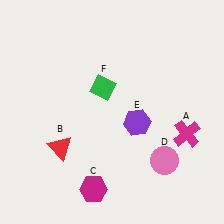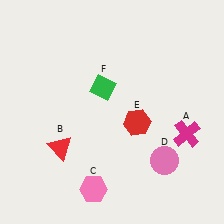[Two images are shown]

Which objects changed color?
C changed from magenta to pink. E changed from purple to red.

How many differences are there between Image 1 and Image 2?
There are 2 differences between the two images.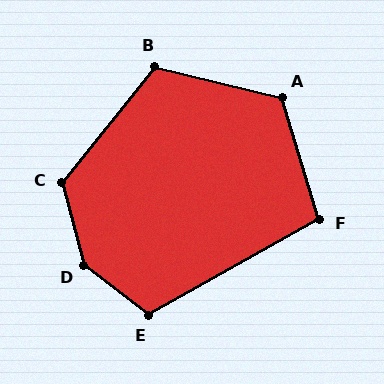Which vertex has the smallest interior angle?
F, at approximately 102 degrees.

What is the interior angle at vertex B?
Approximately 115 degrees (obtuse).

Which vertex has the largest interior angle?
D, at approximately 143 degrees.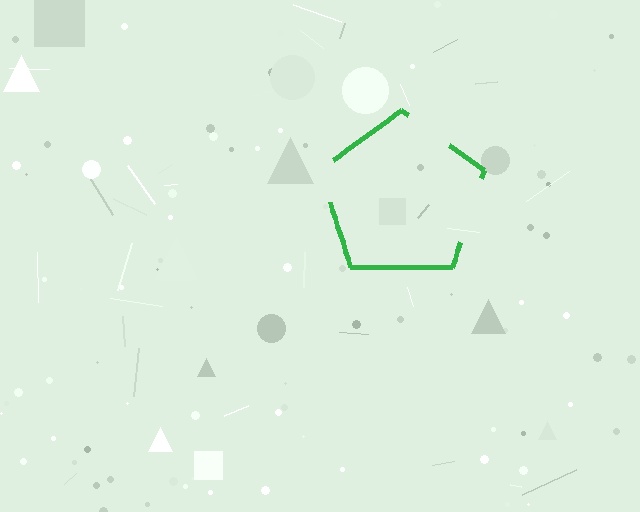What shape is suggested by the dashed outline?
The dashed outline suggests a pentagon.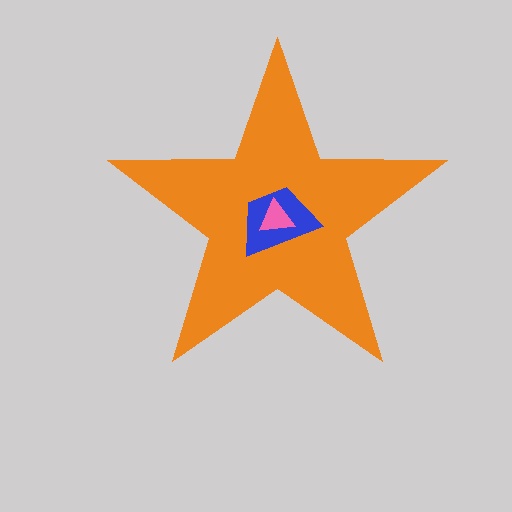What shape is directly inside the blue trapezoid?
The pink triangle.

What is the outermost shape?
The orange star.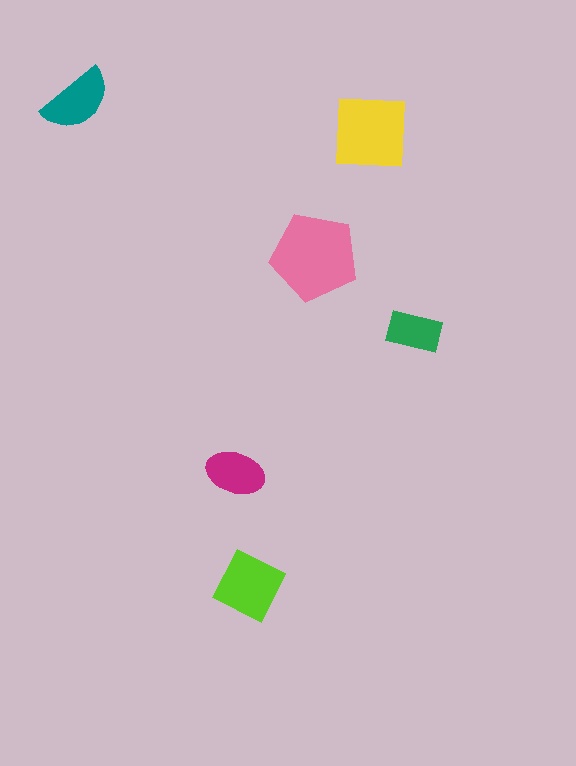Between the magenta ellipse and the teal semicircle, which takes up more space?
The teal semicircle.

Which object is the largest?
The pink pentagon.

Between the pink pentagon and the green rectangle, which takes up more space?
The pink pentagon.